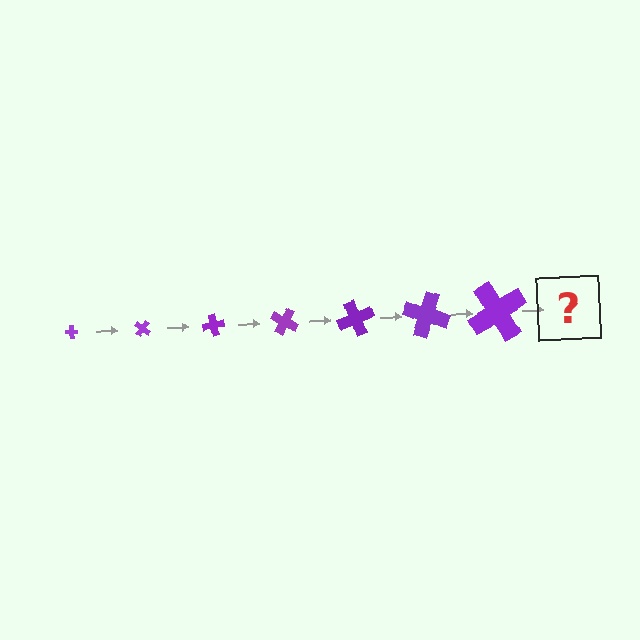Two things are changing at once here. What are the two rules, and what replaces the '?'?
The two rules are that the cross grows larger each step and it rotates 40 degrees each step. The '?' should be a cross, larger than the previous one and rotated 280 degrees from the start.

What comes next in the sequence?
The next element should be a cross, larger than the previous one and rotated 280 degrees from the start.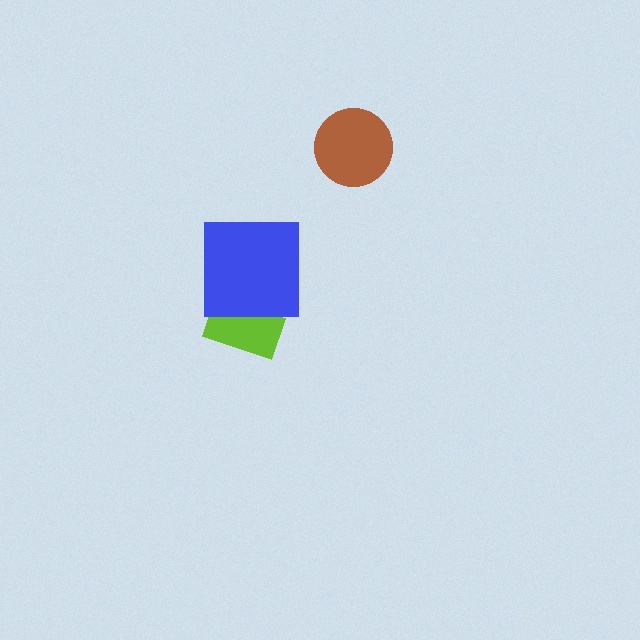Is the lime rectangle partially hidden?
Yes, it is partially covered by another shape.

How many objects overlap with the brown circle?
0 objects overlap with the brown circle.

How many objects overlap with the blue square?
1 object overlaps with the blue square.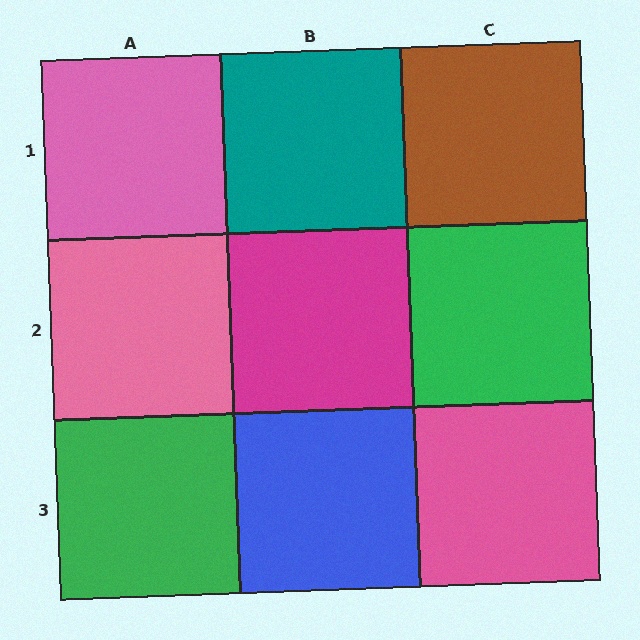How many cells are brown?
1 cell is brown.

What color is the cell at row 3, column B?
Blue.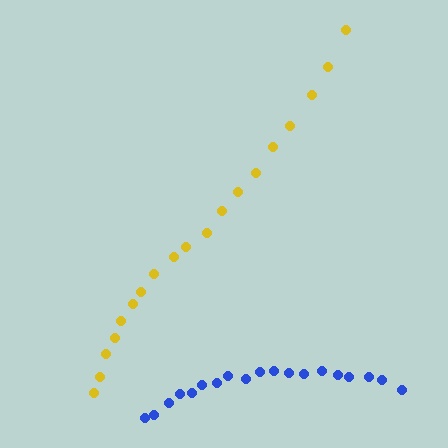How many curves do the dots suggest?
There are 2 distinct paths.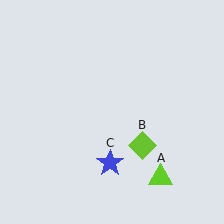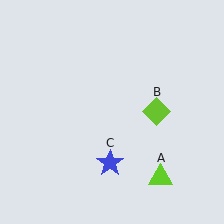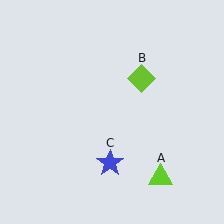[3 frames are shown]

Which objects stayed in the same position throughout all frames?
Lime triangle (object A) and blue star (object C) remained stationary.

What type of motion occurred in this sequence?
The lime diamond (object B) rotated counterclockwise around the center of the scene.